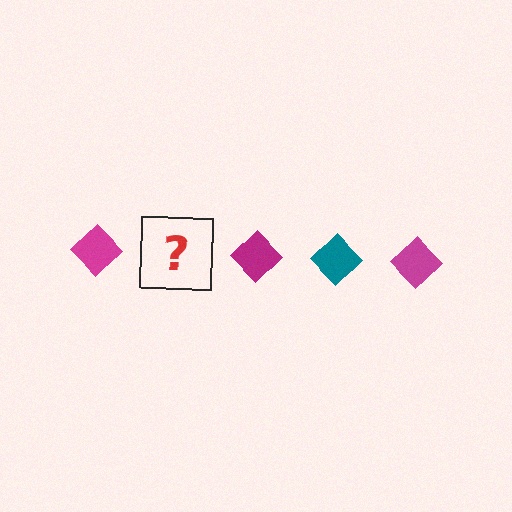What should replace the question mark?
The question mark should be replaced with a teal diamond.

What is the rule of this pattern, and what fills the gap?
The rule is that the pattern cycles through magenta, teal diamonds. The gap should be filled with a teal diamond.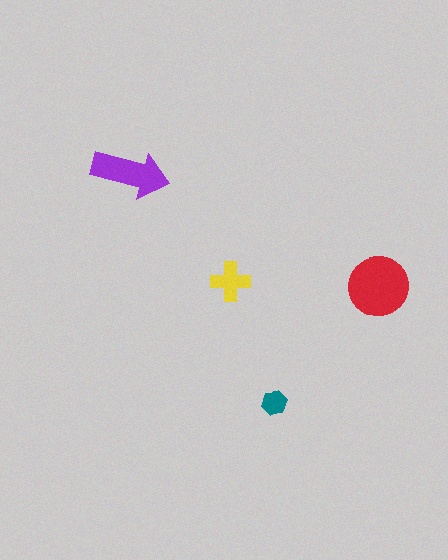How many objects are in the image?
There are 4 objects in the image.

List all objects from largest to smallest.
The red circle, the purple arrow, the yellow cross, the teal hexagon.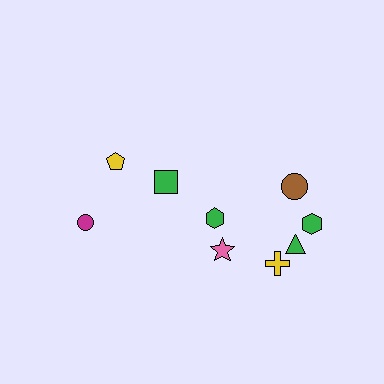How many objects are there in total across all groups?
There are 9 objects.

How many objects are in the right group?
There are 6 objects.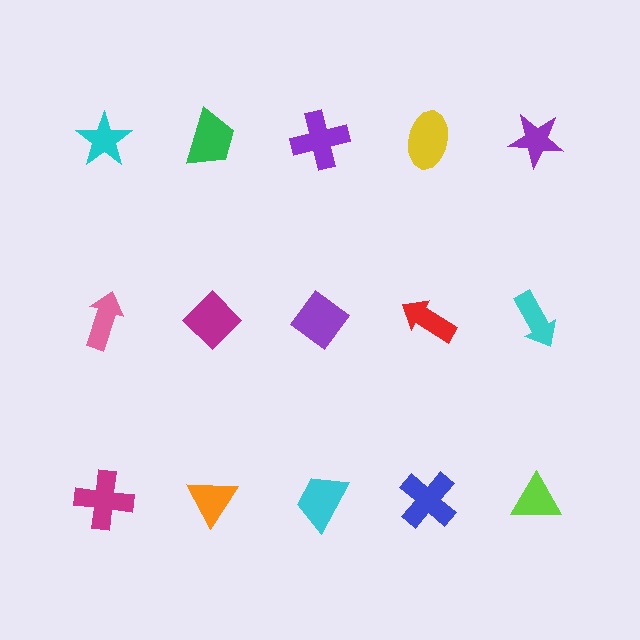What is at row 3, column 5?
A lime triangle.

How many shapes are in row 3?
5 shapes.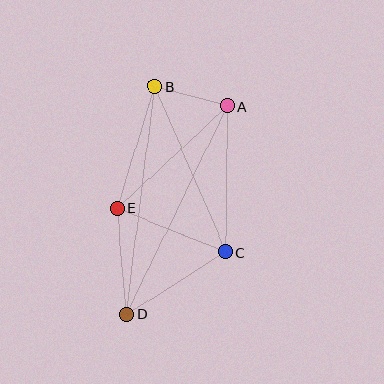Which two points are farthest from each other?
Points A and D are farthest from each other.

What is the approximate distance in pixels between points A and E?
The distance between A and E is approximately 150 pixels.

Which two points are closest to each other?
Points A and B are closest to each other.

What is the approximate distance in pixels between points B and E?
The distance between B and E is approximately 128 pixels.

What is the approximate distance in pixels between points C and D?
The distance between C and D is approximately 117 pixels.